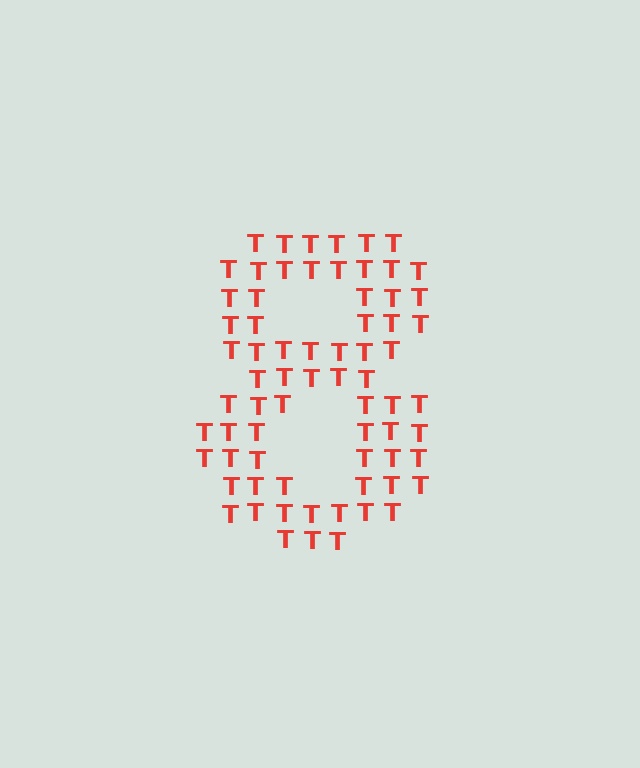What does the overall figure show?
The overall figure shows the digit 8.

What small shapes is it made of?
It is made of small letter T's.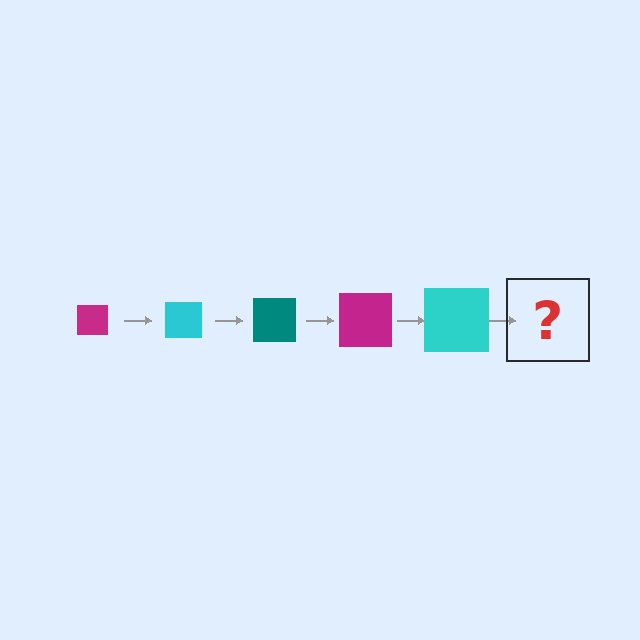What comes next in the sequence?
The next element should be a teal square, larger than the previous one.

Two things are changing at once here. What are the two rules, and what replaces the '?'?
The two rules are that the square grows larger each step and the color cycles through magenta, cyan, and teal. The '?' should be a teal square, larger than the previous one.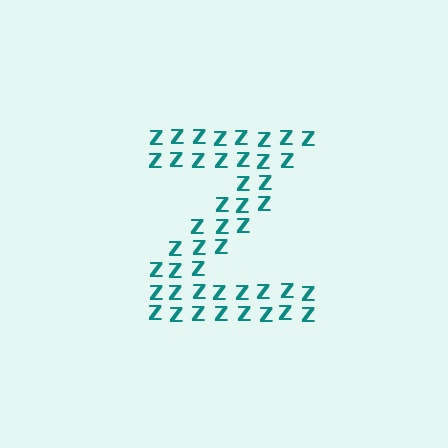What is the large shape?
The large shape is the letter Z.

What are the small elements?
The small elements are letter Z's.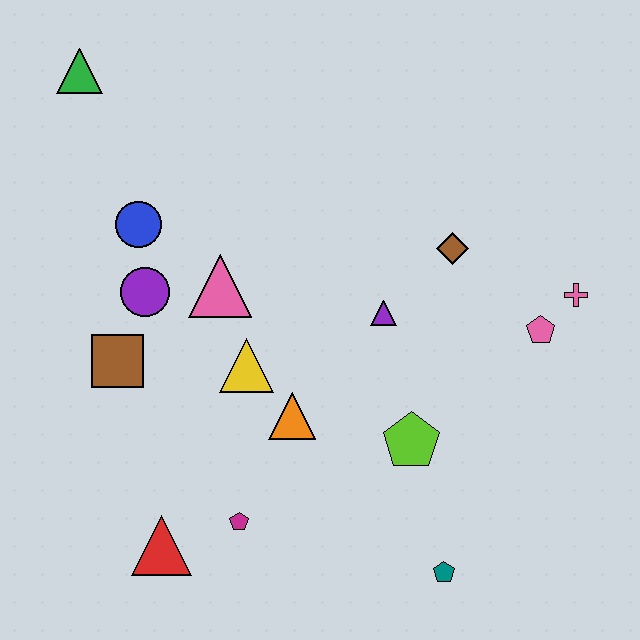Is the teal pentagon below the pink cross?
Yes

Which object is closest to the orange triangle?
The yellow triangle is closest to the orange triangle.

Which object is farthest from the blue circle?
The teal pentagon is farthest from the blue circle.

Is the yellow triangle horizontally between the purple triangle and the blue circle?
Yes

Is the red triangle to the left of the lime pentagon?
Yes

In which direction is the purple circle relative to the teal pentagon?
The purple circle is to the left of the teal pentagon.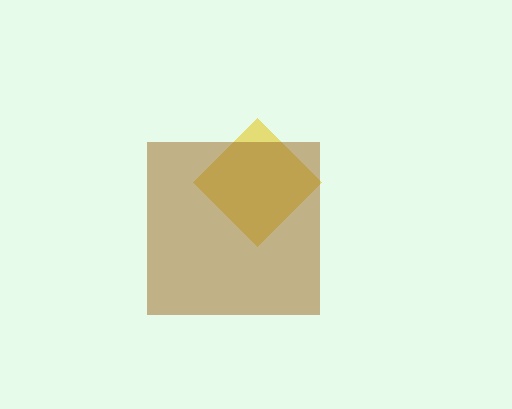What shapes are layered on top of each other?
The layered shapes are: a yellow diamond, a brown square.